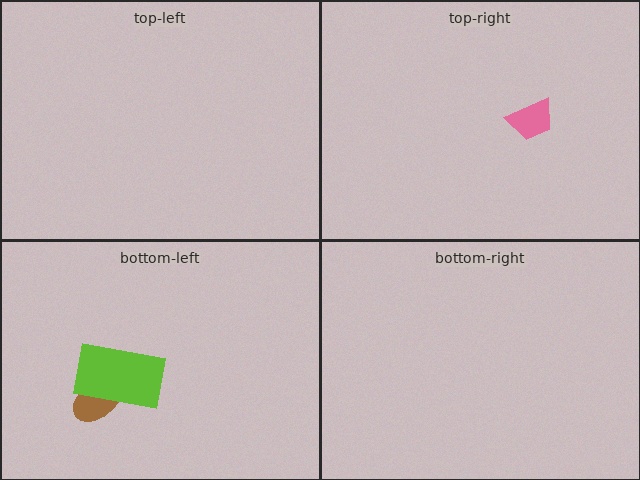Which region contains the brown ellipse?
The bottom-left region.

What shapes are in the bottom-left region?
The brown ellipse, the lime rectangle.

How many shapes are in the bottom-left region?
2.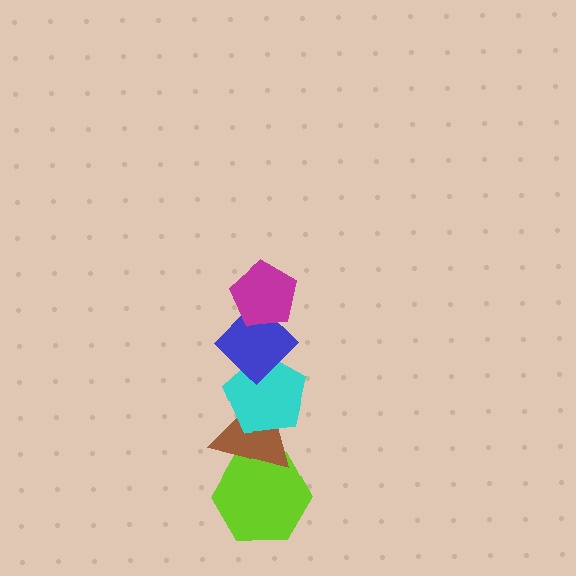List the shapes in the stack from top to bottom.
From top to bottom: the magenta pentagon, the blue diamond, the cyan pentagon, the brown triangle, the lime hexagon.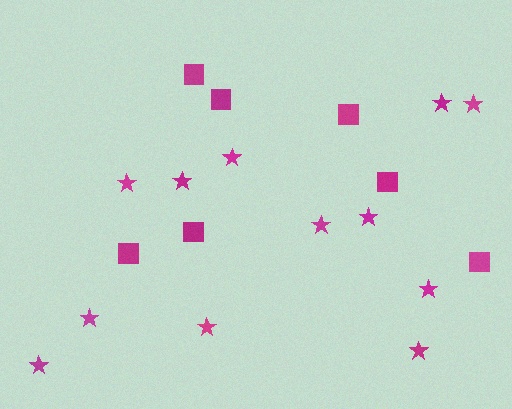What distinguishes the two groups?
There are 2 groups: one group of squares (7) and one group of stars (12).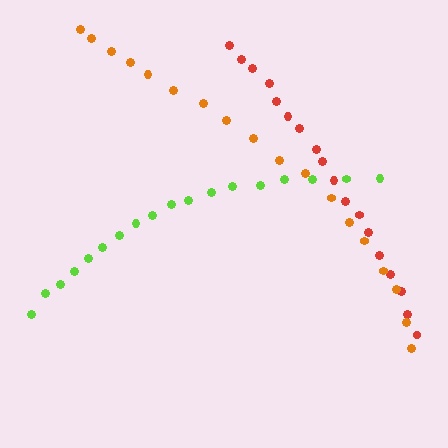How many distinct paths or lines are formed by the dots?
There are 3 distinct paths.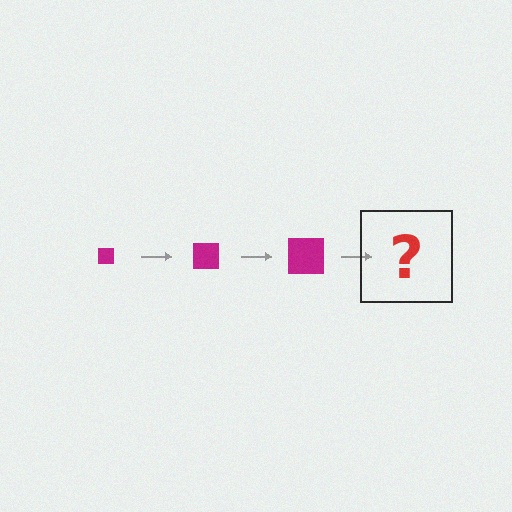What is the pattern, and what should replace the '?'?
The pattern is that the square gets progressively larger each step. The '?' should be a magenta square, larger than the previous one.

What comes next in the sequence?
The next element should be a magenta square, larger than the previous one.